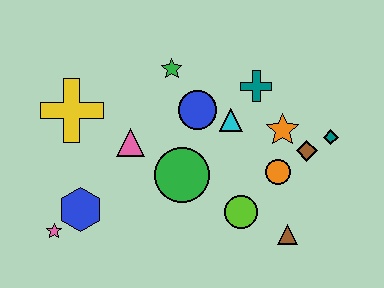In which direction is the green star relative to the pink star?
The green star is above the pink star.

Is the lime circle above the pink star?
Yes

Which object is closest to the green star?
The blue circle is closest to the green star.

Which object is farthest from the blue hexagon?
The teal diamond is farthest from the blue hexagon.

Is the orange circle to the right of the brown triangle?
No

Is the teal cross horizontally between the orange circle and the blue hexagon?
Yes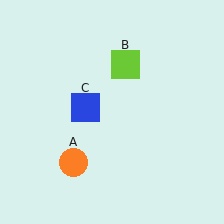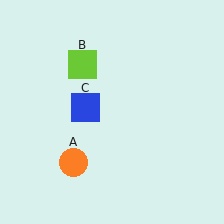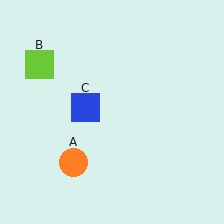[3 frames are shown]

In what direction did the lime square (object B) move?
The lime square (object B) moved left.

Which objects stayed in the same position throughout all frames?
Orange circle (object A) and blue square (object C) remained stationary.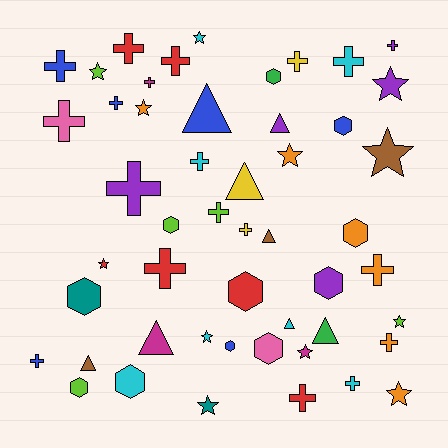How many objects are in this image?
There are 50 objects.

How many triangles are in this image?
There are 8 triangles.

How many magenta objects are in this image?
There are 3 magenta objects.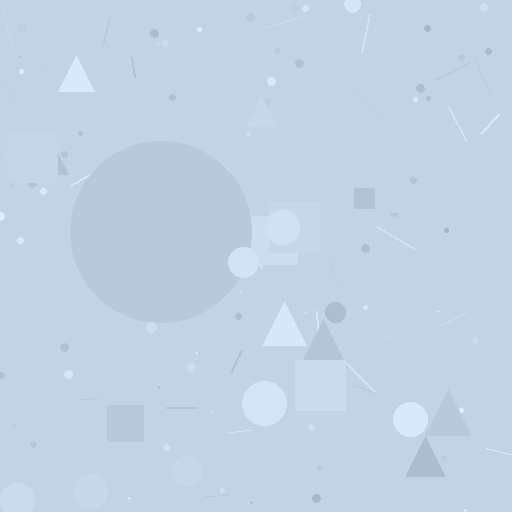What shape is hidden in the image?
A circle is hidden in the image.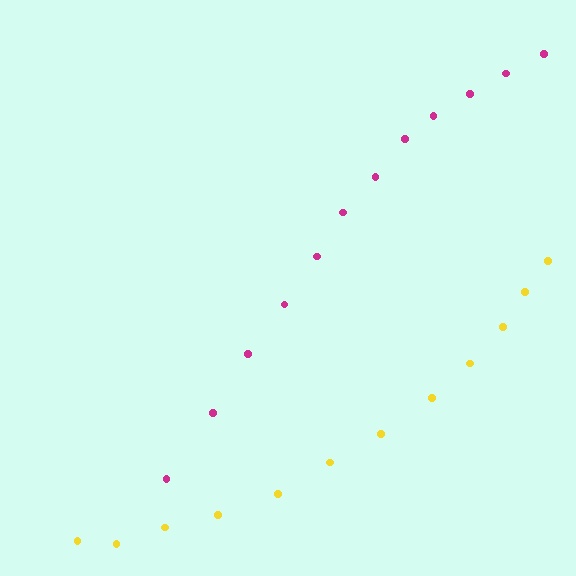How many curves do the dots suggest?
There are 2 distinct paths.